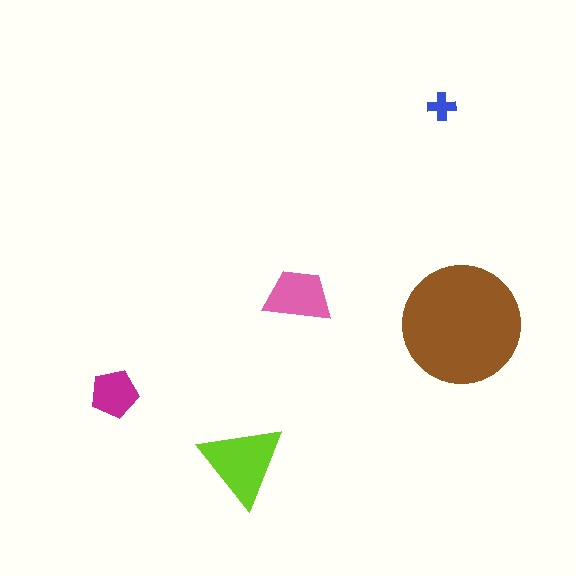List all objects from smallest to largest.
The blue cross, the magenta pentagon, the pink trapezoid, the lime triangle, the brown circle.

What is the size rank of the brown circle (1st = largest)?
1st.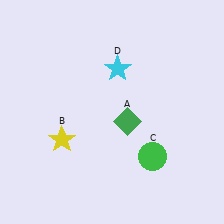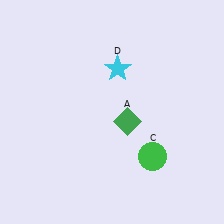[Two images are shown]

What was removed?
The yellow star (B) was removed in Image 2.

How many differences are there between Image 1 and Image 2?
There is 1 difference between the two images.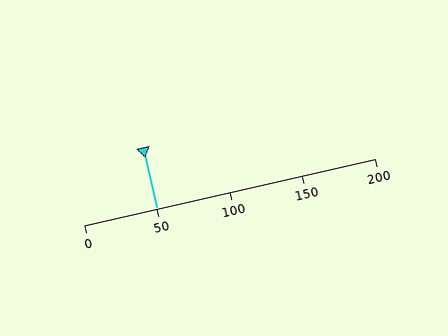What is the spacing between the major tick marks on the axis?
The major ticks are spaced 50 apart.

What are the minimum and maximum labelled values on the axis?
The axis runs from 0 to 200.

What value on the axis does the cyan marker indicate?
The marker indicates approximately 50.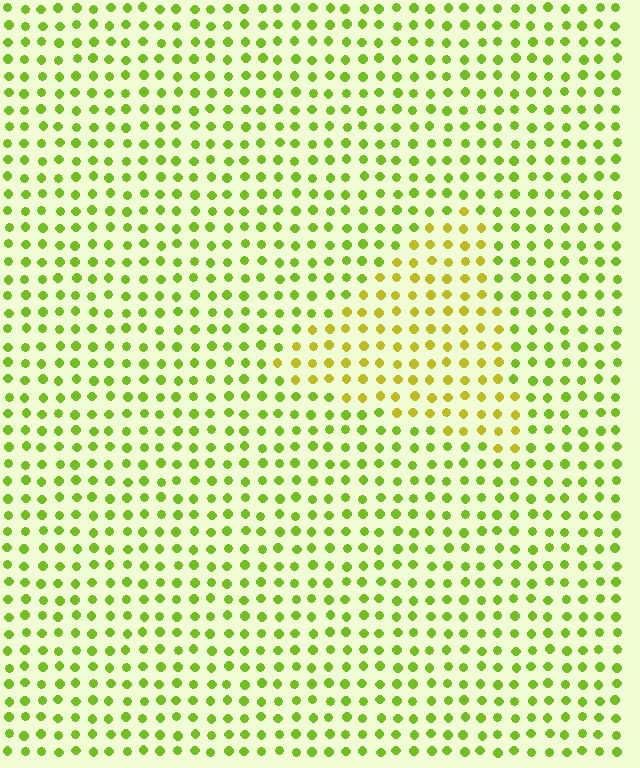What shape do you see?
I see a triangle.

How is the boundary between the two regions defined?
The boundary is defined purely by a slight shift in hue (about 30 degrees). Spacing, size, and orientation are identical on both sides.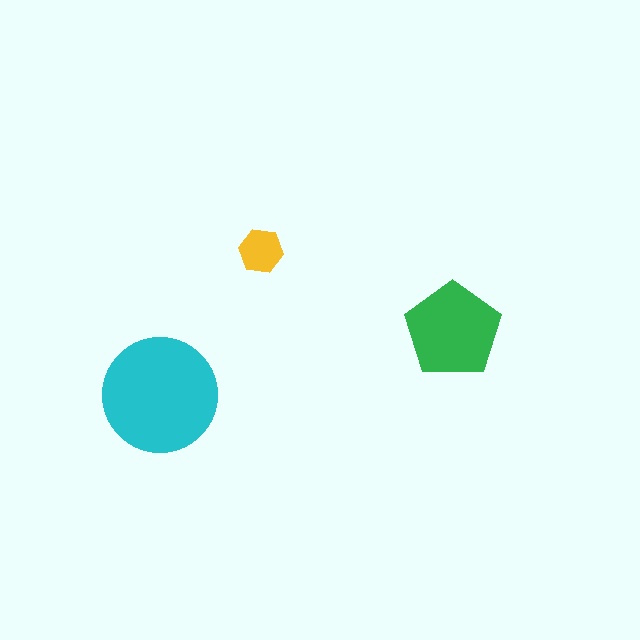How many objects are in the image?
There are 3 objects in the image.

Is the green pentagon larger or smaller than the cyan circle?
Smaller.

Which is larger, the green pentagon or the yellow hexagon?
The green pentagon.